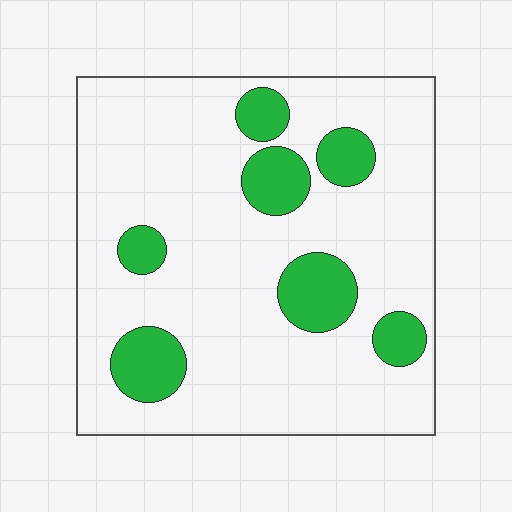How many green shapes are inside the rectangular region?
7.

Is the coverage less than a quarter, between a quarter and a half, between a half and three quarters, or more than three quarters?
Less than a quarter.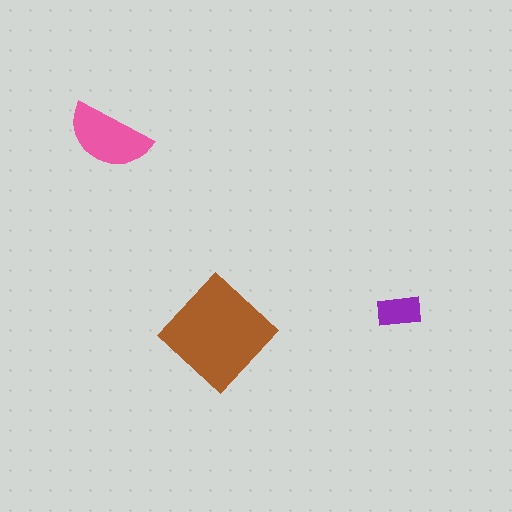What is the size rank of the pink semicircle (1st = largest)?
2nd.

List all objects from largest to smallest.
The brown diamond, the pink semicircle, the purple rectangle.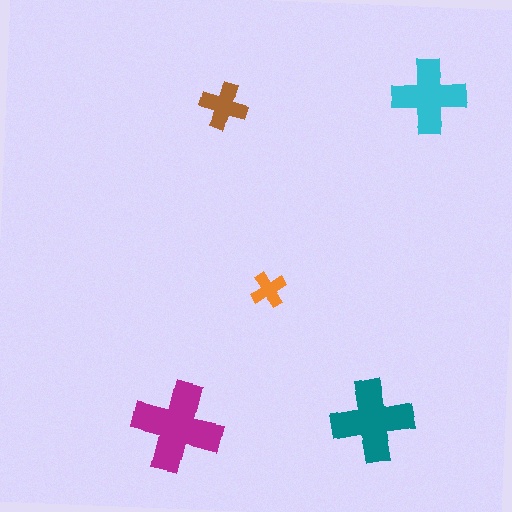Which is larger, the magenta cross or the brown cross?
The magenta one.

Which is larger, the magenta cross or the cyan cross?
The magenta one.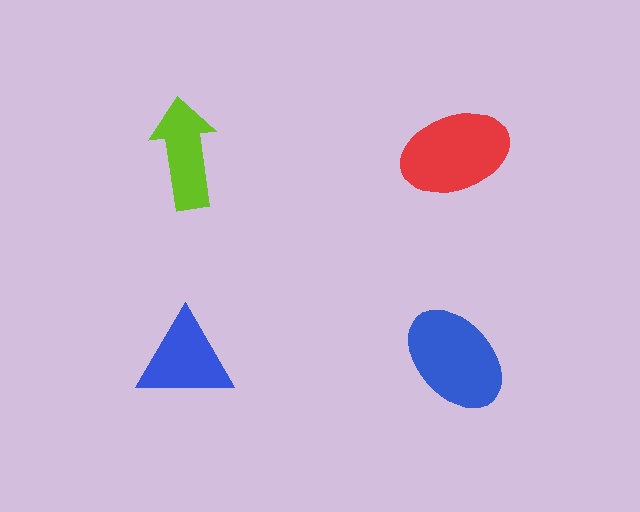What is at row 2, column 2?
A blue ellipse.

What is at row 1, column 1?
A lime arrow.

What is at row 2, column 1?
A blue triangle.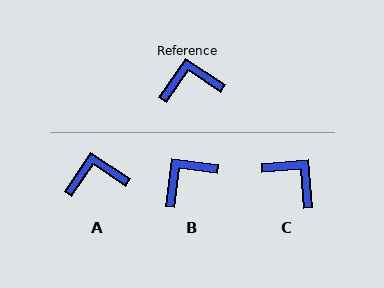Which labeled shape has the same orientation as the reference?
A.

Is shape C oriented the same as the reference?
No, it is off by about 52 degrees.